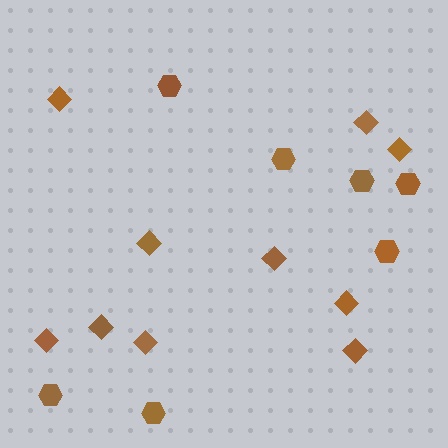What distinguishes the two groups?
There are 2 groups: one group of diamonds (10) and one group of hexagons (7).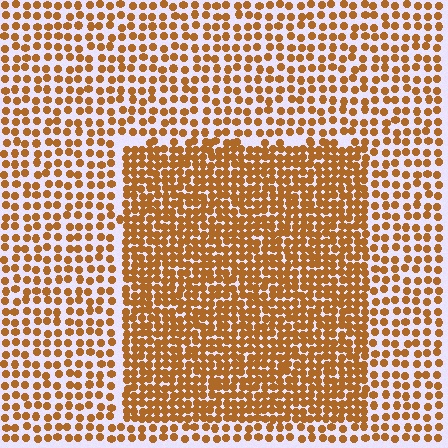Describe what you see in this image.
The image contains small brown elements arranged at two different densities. A rectangle-shaped region is visible where the elements are more densely packed than the surrounding area.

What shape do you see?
I see a rectangle.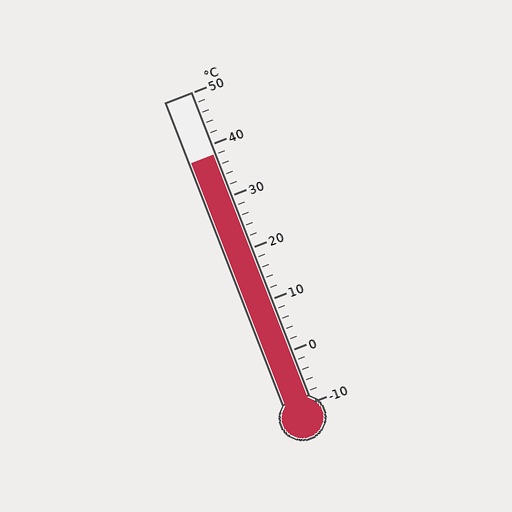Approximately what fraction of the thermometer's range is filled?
The thermometer is filled to approximately 80% of its range.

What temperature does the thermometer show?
The thermometer shows approximately 38°C.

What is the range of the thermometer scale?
The thermometer scale ranges from -10°C to 50°C.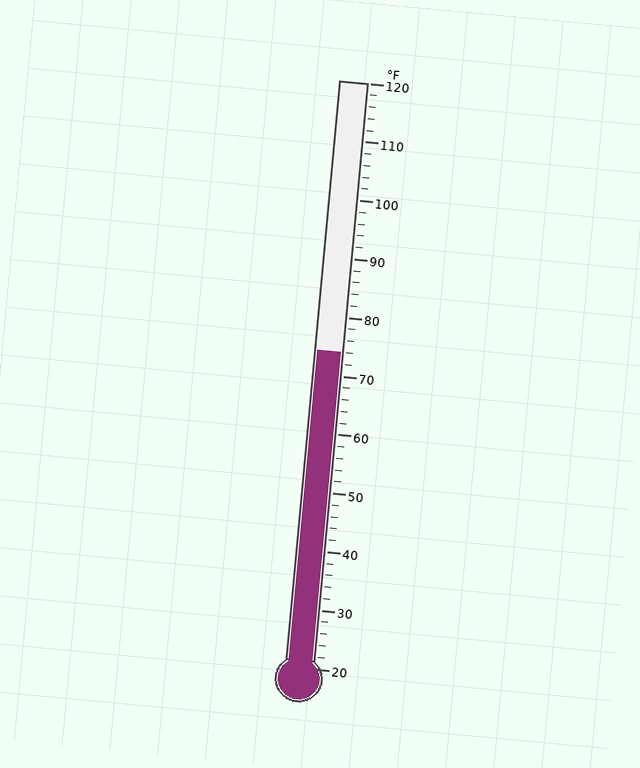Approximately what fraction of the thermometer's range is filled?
The thermometer is filled to approximately 55% of its range.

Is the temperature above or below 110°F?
The temperature is below 110°F.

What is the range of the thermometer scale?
The thermometer scale ranges from 20°F to 120°F.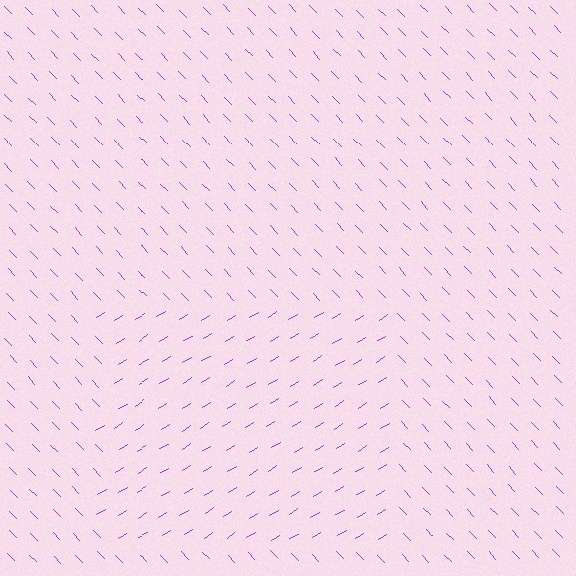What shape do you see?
I see a rectangle.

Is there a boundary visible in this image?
Yes, there is a texture boundary formed by a change in line orientation.